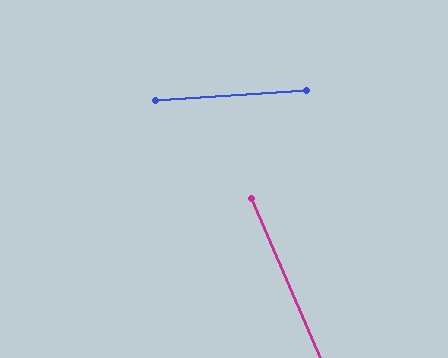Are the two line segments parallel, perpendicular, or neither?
Neither parallel nor perpendicular — they differ by about 70°.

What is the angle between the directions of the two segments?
Approximately 70 degrees.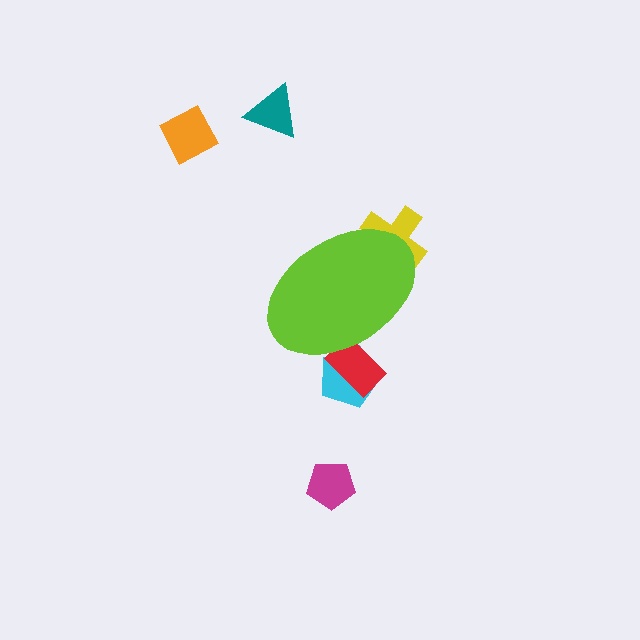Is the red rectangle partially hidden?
Yes, the red rectangle is partially hidden behind the lime ellipse.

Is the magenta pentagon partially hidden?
No, the magenta pentagon is fully visible.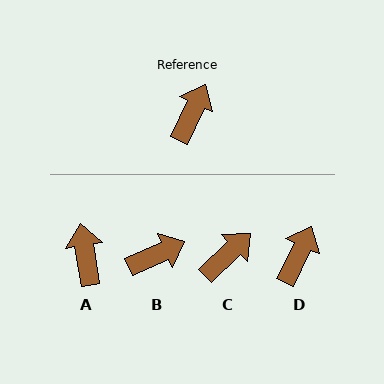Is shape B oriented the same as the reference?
No, it is off by about 41 degrees.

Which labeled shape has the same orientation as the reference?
D.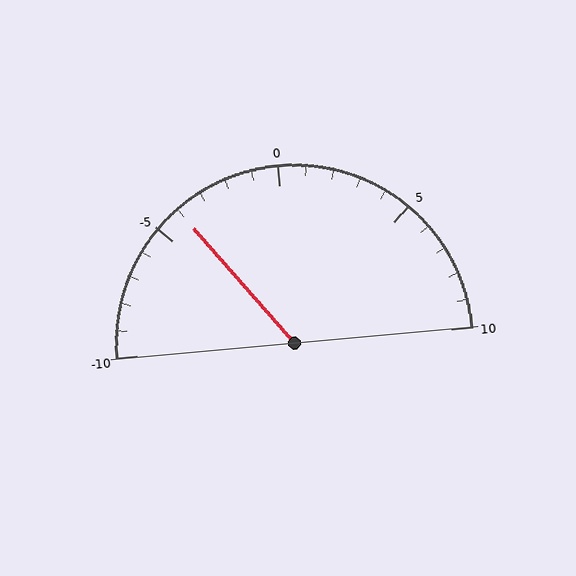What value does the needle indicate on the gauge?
The needle indicates approximately -4.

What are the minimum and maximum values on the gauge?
The gauge ranges from -10 to 10.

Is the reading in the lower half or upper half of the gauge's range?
The reading is in the lower half of the range (-10 to 10).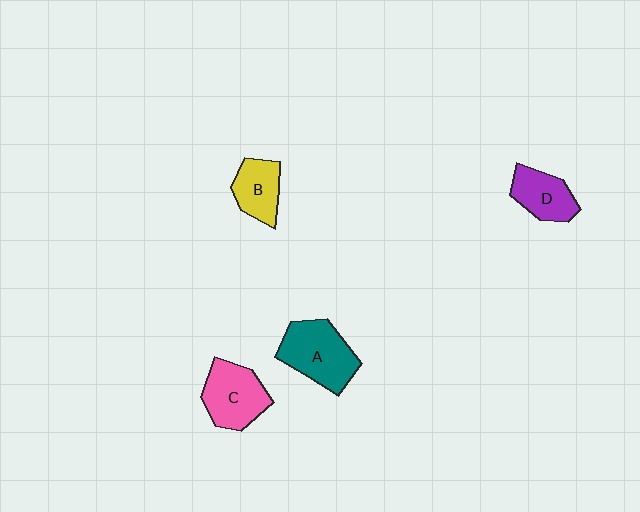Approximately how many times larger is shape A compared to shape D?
Approximately 1.5 times.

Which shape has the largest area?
Shape A (teal).